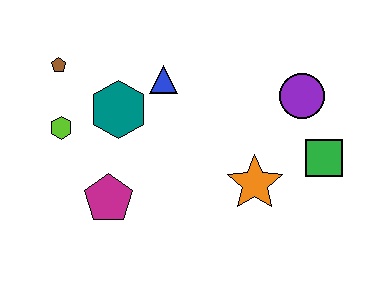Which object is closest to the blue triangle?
The teal hexagon is closest to the blue triangle.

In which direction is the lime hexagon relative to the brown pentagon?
The lime hexagon is below the brown pentagon.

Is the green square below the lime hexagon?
Yes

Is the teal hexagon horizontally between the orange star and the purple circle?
No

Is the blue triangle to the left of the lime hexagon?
No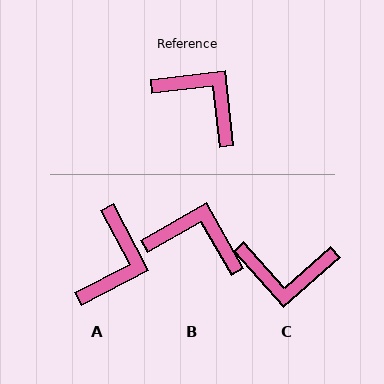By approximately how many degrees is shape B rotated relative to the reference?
Approximately 23 degrees counter-clockwise.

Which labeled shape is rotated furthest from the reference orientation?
C, about 144 degrees away.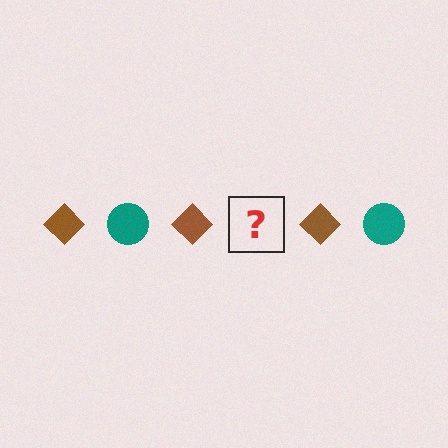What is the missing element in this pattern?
The missing element is a teal circle.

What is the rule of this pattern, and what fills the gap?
The rule is that the pattern alternates between brown diamond and teal circle. The gap should be filled with a teal circle.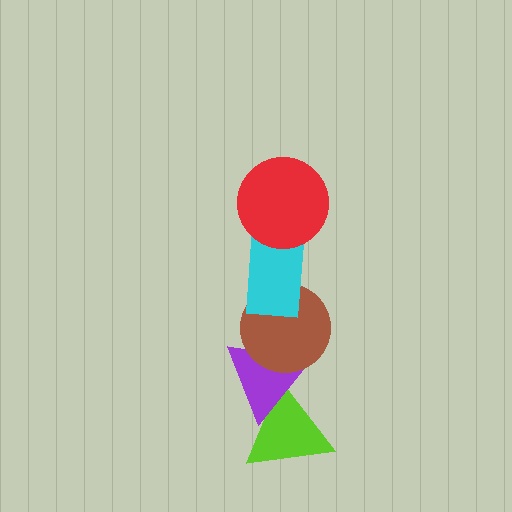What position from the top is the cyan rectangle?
The cyan rectangle is 2nd from the top.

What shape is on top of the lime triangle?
The purple triangle is on top of the lime triangle.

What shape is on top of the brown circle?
The cyan rectangle is on top of the brown circle.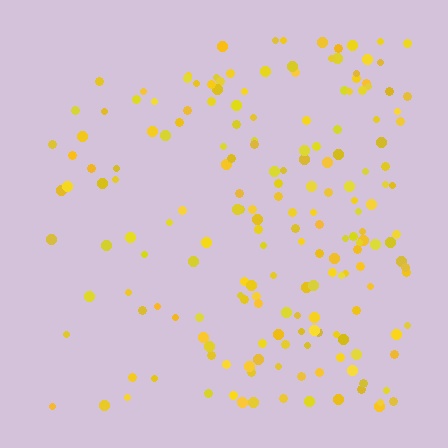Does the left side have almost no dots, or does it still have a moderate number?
Still a moderate number, just noticeably fewer than the right.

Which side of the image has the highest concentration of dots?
The right.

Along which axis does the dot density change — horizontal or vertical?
Horizontal.